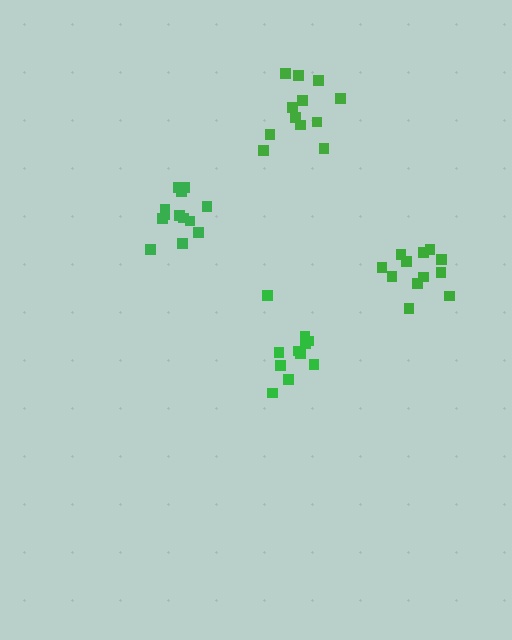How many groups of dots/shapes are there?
There are 4 groups.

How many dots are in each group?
Group 1: 11 dots, Group 2: 12 dots, Group 3: 13 dots, Group 4: 12 dots (48 total).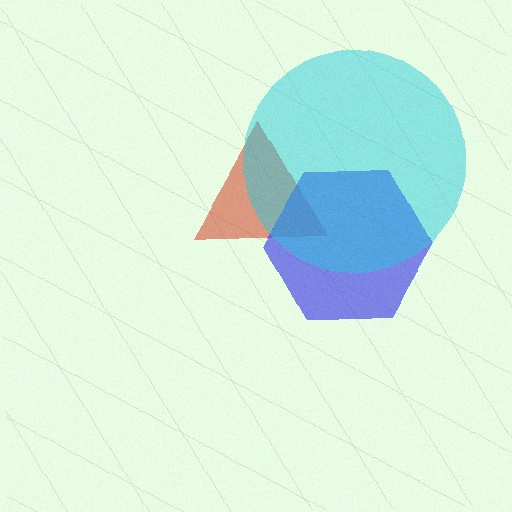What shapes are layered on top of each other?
The layered shapes are: a red triangle, a blue hexagon, a cyan circle.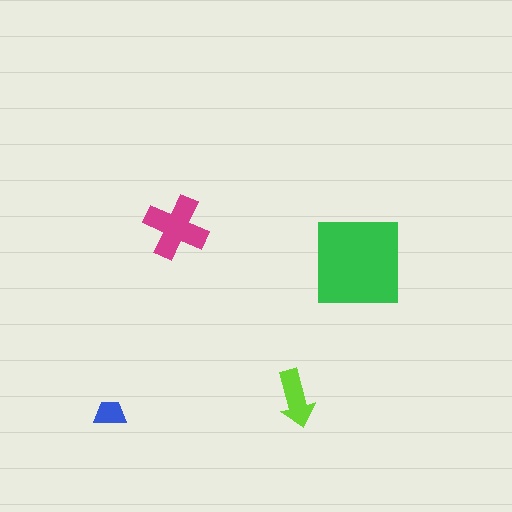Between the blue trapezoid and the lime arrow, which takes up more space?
The lime arrow.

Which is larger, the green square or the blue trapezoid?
The green square.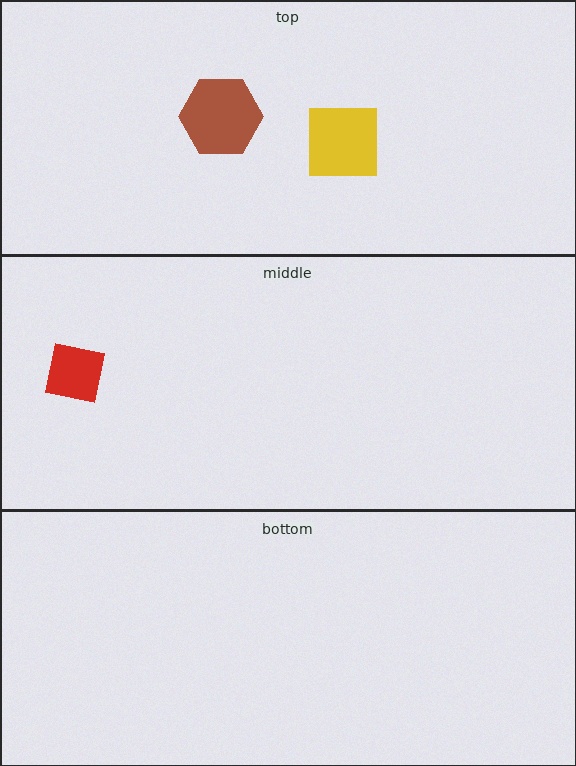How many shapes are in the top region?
2.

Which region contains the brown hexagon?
The top region.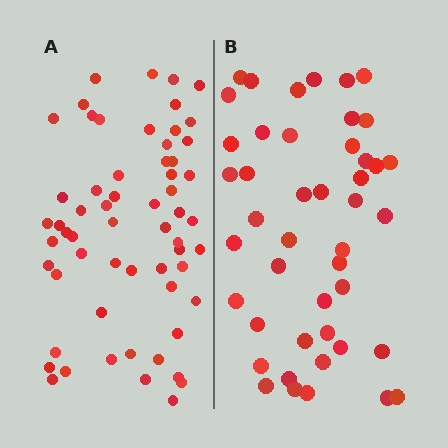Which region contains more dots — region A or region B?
Region A (the left region) has more dots.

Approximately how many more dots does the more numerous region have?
Region A has approximately 15 more dots than region B.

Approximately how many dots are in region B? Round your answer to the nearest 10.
About 40 dots. (The exact count is 45, which rounds to 40.)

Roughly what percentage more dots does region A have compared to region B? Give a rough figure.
About 35% more.